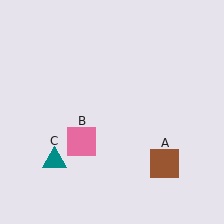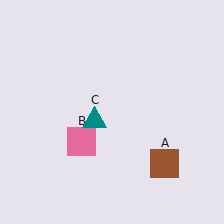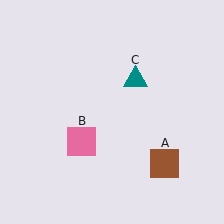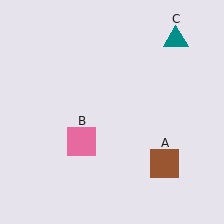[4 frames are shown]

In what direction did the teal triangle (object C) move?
The teal triangle (object C) moved up and to the right.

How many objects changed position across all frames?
1 object changed position: teal triangle (object C).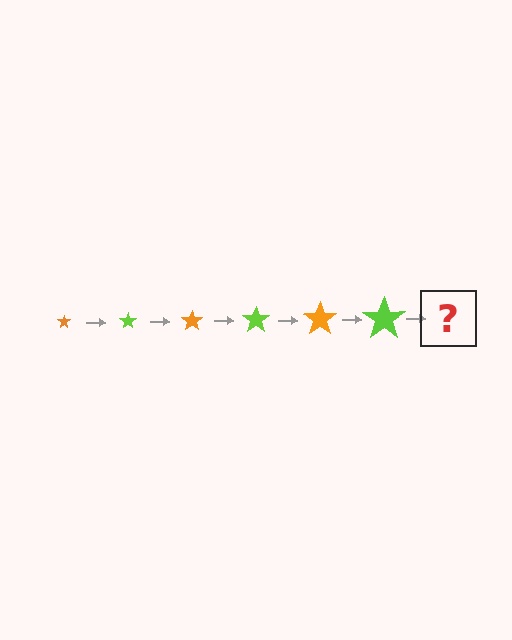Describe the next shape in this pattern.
It should be an orange star, larger than the previous one.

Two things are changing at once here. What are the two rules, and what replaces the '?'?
The two rules are that the star grows larger each step and the color cycles through orange and lime. The '?' should be an orange star, larger than the previous one.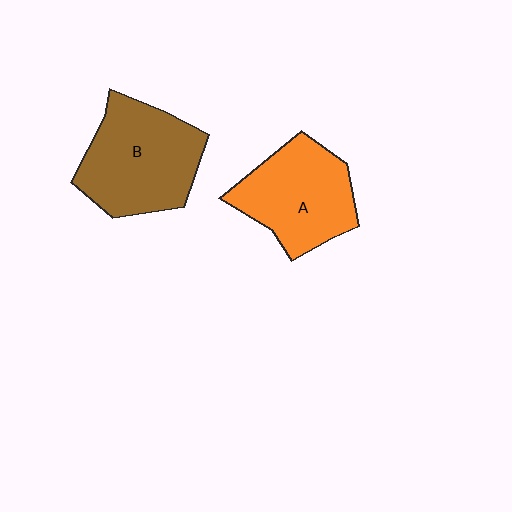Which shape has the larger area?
Shape B (brown).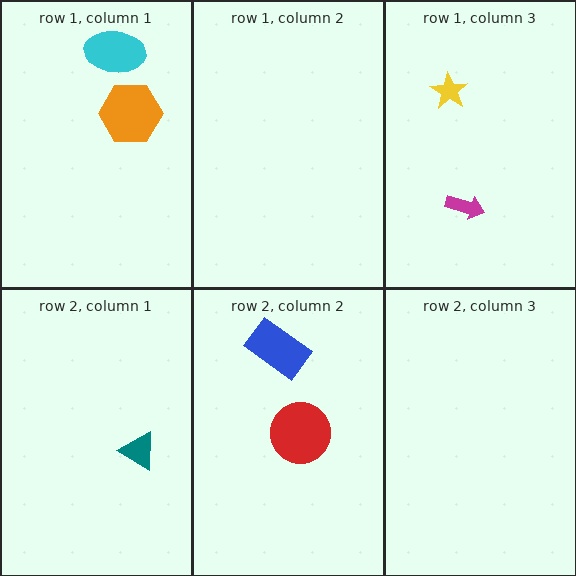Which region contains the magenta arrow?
The row 1, column 3 region.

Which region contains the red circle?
The row 2, column 2 region.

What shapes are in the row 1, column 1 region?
The cyan ellipse, the orange hexagon.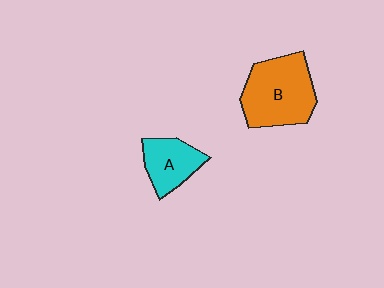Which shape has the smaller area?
Shape A (cyan).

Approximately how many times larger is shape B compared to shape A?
Approximately 1.7 times.